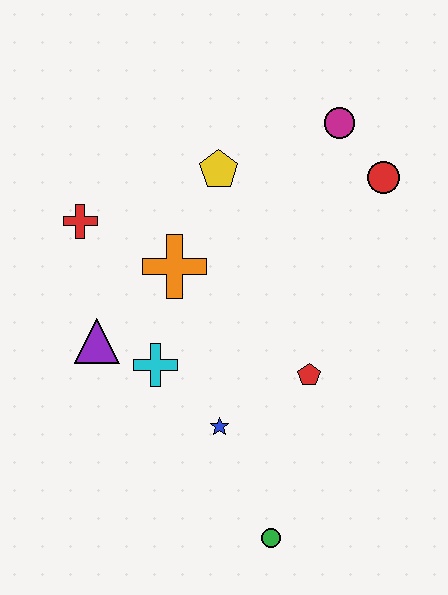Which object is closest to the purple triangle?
The cyan cross is closest to the purple triangle.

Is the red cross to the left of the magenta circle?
Yes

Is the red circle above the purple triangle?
Yes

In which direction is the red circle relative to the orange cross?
The red circle is to the right of the orange cross.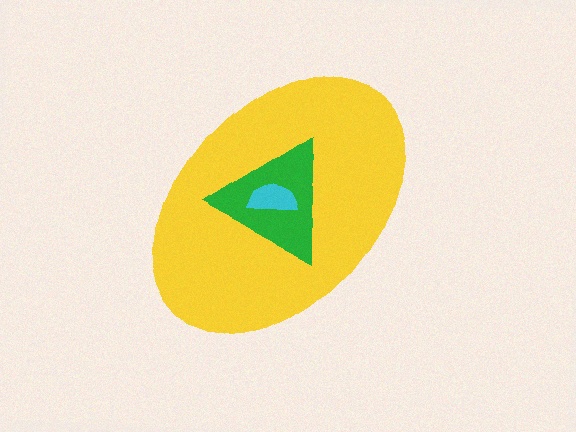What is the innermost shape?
The cyan semicircle.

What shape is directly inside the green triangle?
The cyan semicircle.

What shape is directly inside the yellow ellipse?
The green triangle.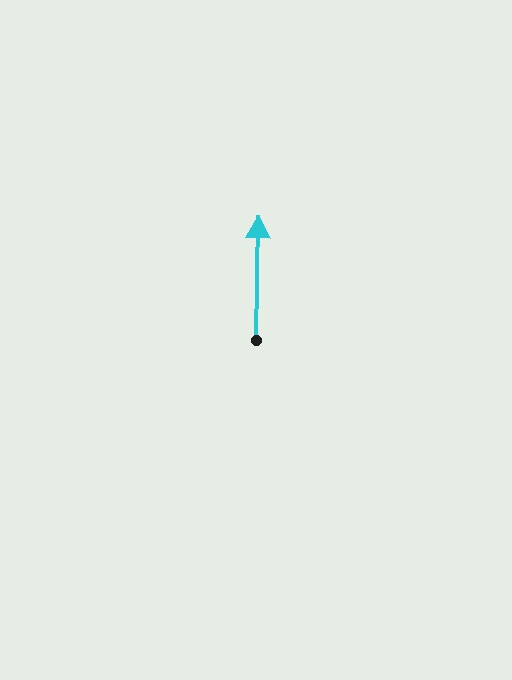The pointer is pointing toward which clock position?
Roughly 12 o'clock.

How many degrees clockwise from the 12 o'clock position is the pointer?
Approximately 1 degrees.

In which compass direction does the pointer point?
North.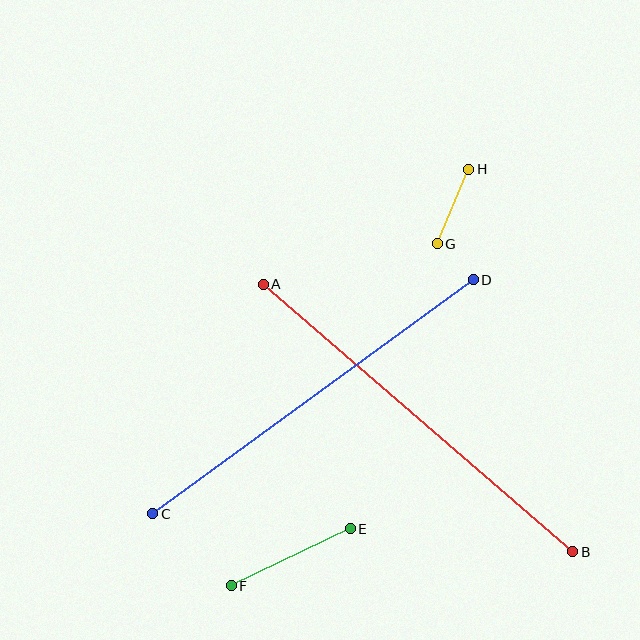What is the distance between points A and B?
The distance is approximately 409 pixels.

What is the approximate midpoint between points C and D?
The midpoint is at approximately (313, 397) pixels.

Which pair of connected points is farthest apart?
Points A and B are farthest apart.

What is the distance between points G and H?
The distance is approximately 81 pixels.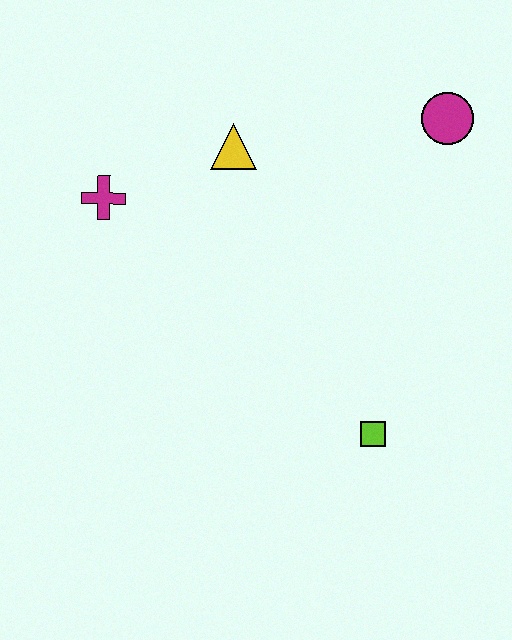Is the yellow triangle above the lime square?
Yes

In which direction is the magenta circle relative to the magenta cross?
The magenta circle is to the right of the magenta cross.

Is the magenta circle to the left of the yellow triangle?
No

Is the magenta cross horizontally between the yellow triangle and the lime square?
No